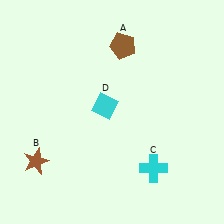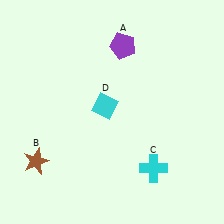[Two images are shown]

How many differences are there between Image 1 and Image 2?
There is 1 difference between the two images.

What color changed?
The pentagon (A) changed from brown in Image 1 to purple in Image 2.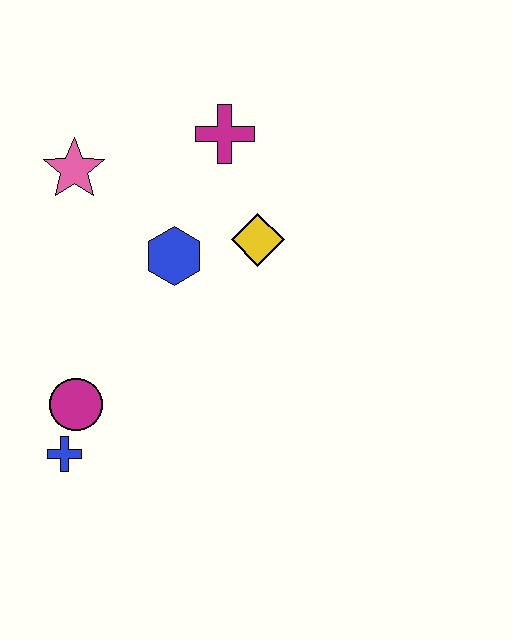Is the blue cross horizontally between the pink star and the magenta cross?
No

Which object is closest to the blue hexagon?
The yellow diamond is closest to the blue hexagon.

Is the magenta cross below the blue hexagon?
No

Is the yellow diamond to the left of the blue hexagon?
No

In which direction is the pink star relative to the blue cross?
The pink star is above the blue cross.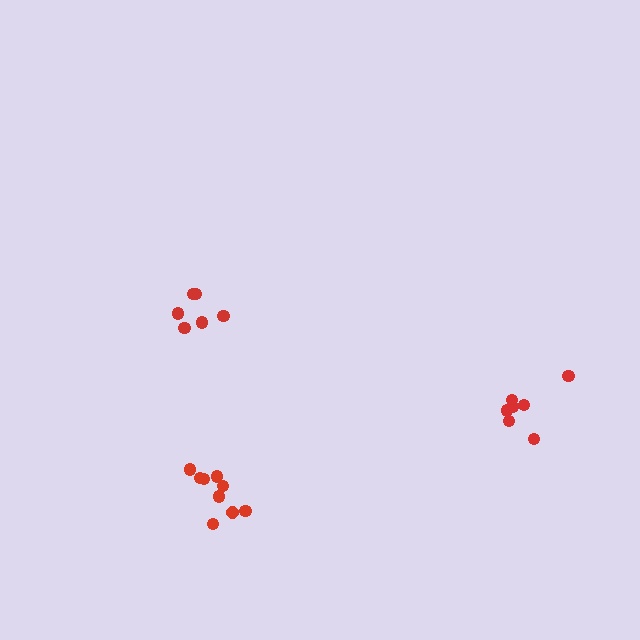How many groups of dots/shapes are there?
There are 3 groups.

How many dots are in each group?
Group 1: 7 dots, Group 2: 6 dots, Group 3: 9 dots (22 total).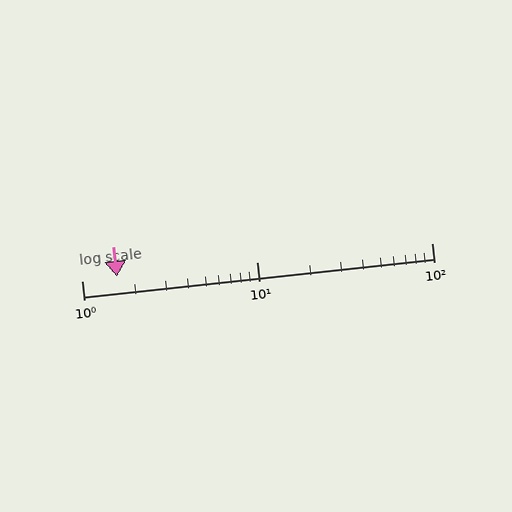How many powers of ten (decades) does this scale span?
The scale spans 2 decades, from 1 to 100.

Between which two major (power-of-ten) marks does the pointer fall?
The pointer is between 1 and 10.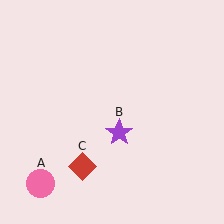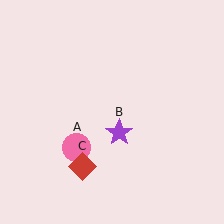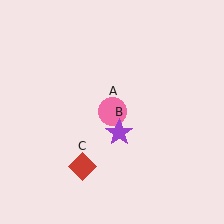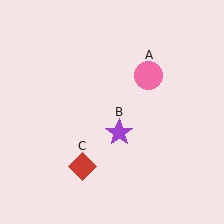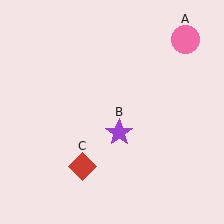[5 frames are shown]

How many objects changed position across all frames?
1 object changed position: pink circle (object A).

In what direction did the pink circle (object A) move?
The pink circle (object A) moved up and to the right.